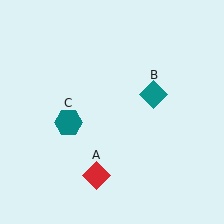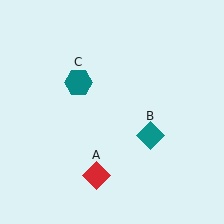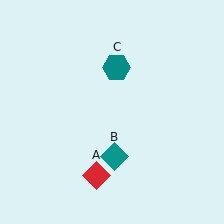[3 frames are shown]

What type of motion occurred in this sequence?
The teal diamond (object B), teal hexagon (object C) rotated clockwise around the center of the scene.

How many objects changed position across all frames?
2 objects changed position: teal diamond (object B), teal hexagon (object C).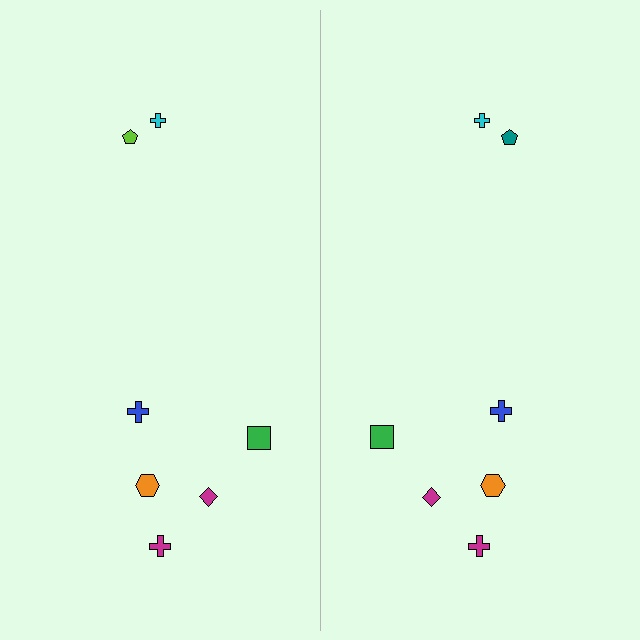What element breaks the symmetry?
The teal pentagon on the right side breaks the symmetry — its mirror counterpart is lime.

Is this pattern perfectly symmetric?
No, the pattern is not perfectly symmetric. The teal pentagon on the right side breaks the symmetry — its mirror counterpart is lime.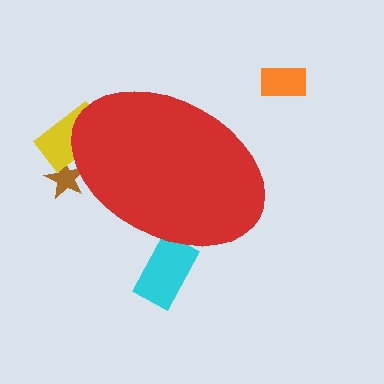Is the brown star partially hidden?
Yes, the brown star is partially hidden behind the red ellipse.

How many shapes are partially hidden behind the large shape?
3 shapes are partially hidden.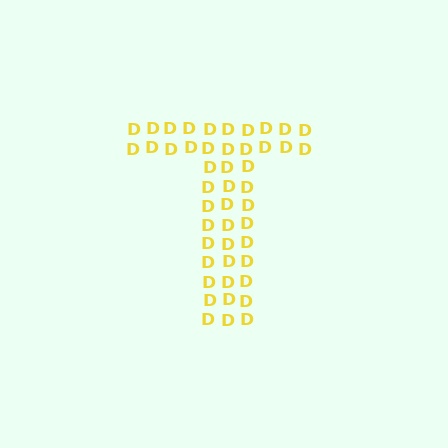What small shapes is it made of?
It is made of small letter D's.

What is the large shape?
The large shape is the letter T.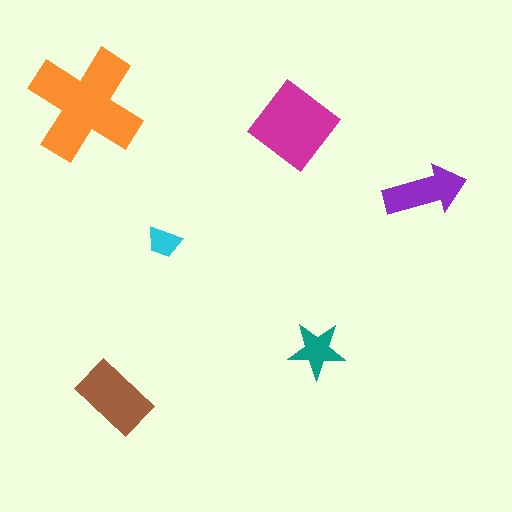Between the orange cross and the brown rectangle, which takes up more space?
The orange cross.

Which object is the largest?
The orange cross.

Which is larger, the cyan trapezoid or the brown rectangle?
The brown rectangle.